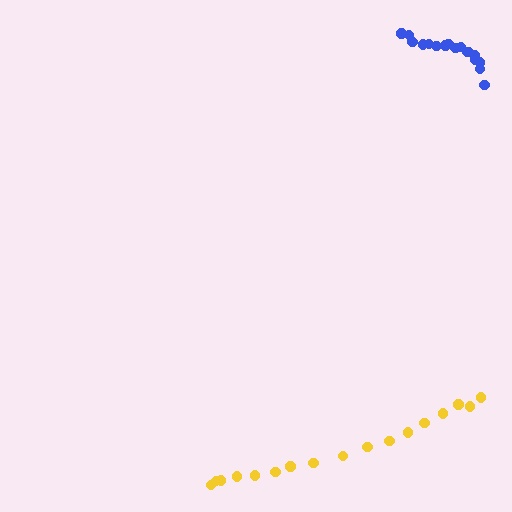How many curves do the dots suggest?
There are 2 distinct paths.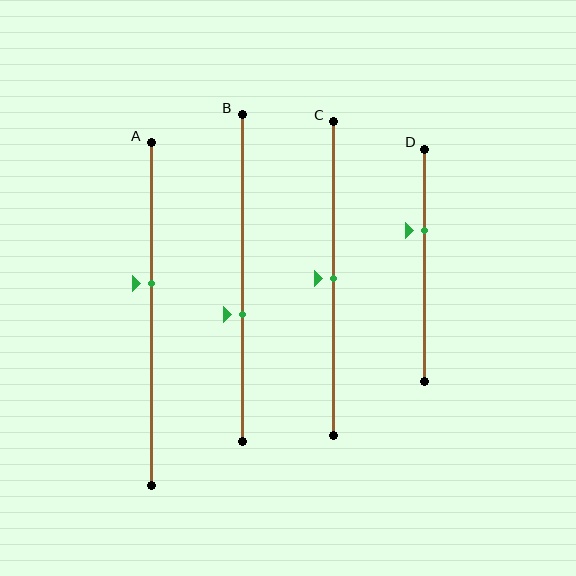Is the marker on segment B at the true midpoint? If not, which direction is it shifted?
No, the marker on segment B is shifted downward by about 11% of the segment length.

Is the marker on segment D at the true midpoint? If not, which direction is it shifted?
No, the marker on segment D is shifted upward by about 15% of the segment length.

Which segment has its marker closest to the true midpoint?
Segment C has its marker closest to the true midpoint.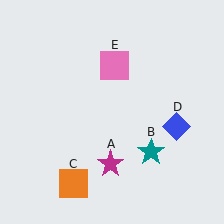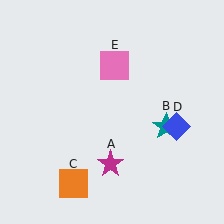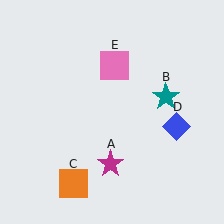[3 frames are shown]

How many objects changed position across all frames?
1 object changed position: teal star (object B).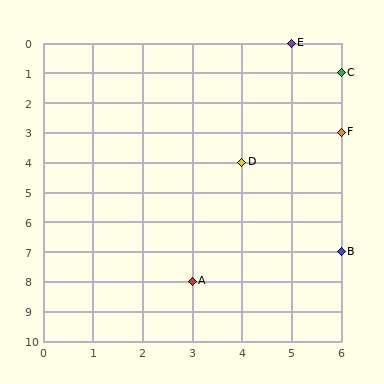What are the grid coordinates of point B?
Point B is at grid coordinates (6, 7).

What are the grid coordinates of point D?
Point D is at grid coordinates (4, 4).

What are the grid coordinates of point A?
Point A is at grid coordinates (3, 8).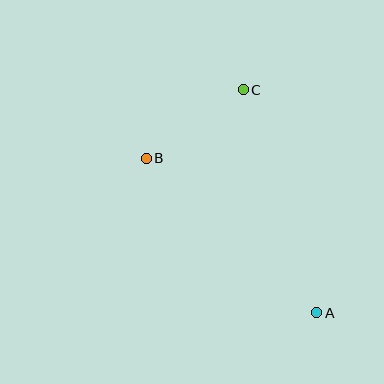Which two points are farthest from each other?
Points A and C are farthest from each other.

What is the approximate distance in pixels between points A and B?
The distance between A and B is approximately 230 pixels.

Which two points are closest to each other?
Points B and C are closest to each other.